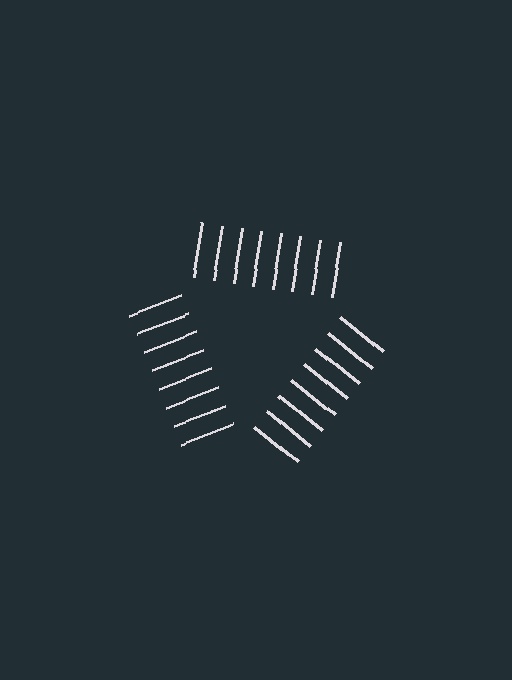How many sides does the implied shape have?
3 sides — the line-ends trace a triangle.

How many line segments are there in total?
24 — 8 along each of the 3 edges.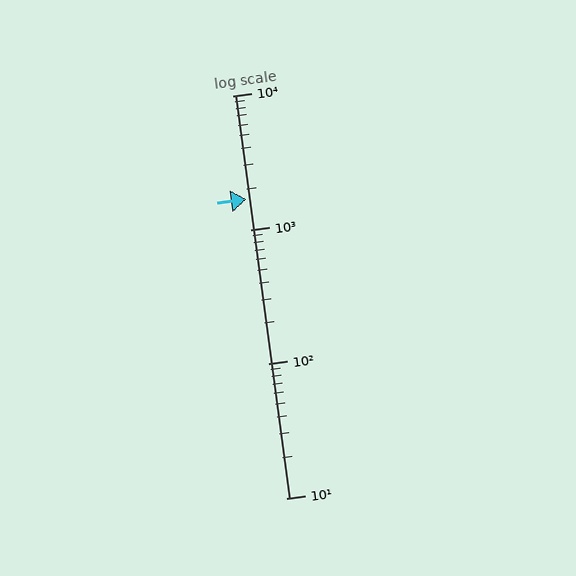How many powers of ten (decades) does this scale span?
The scale spans 3 decades, from 10 to 10000.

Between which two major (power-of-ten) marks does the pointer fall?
The pointer is between 1000 and 10000.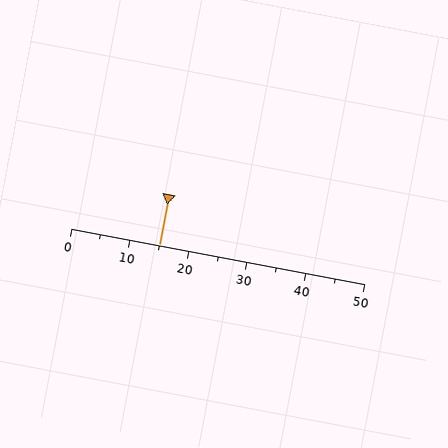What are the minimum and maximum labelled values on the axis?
The axis runs from 0 to 50.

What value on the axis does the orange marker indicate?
The marker indicates approximately 15.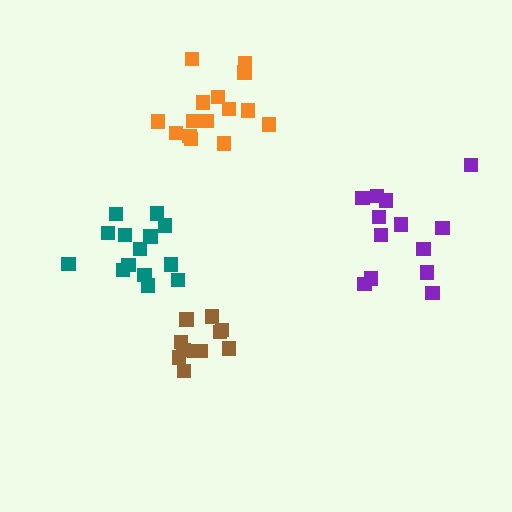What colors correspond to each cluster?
The clusters are colored: orange, purple, brown, teal.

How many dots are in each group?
Group 1: 15 dots, Group 2: 13 dots, Group 3: 11 dots, Group 4: 14 dots (53 total).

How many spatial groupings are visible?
There are 4 spatial groupings.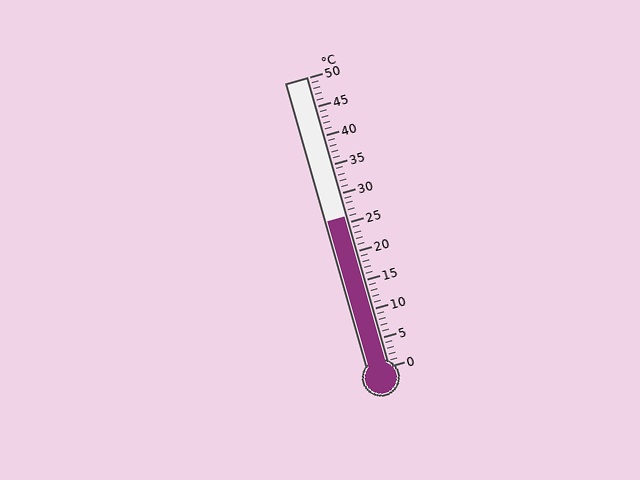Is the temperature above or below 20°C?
The temperature is above 20°C.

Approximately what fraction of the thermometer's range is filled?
The thermometer is filled to approximately 50% of its range.